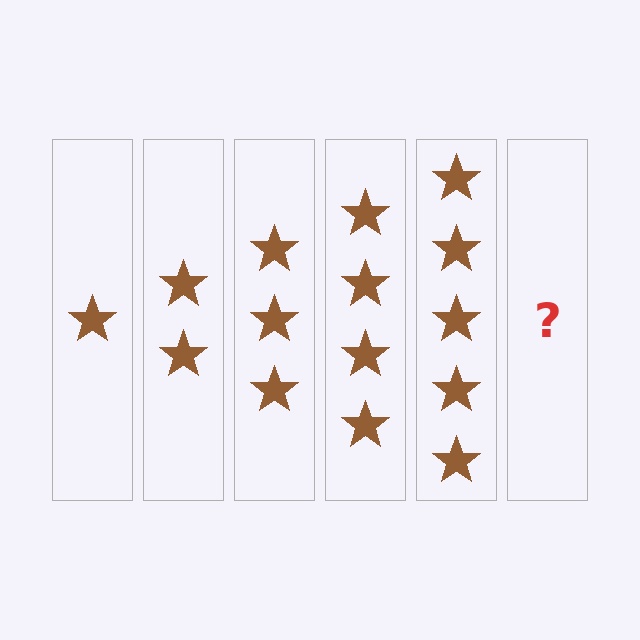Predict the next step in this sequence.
The next step is 6 stars.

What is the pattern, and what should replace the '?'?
The pattern is that each step adds one more star. The '?' should be 6 stars.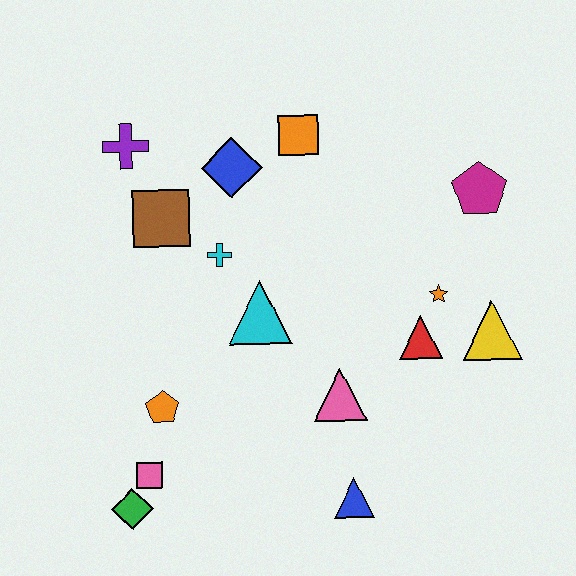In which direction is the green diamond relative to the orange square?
The green diamond is below the orange square.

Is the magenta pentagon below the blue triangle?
No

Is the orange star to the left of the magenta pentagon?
Yes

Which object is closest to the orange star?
The red triangle is closest to the orange star.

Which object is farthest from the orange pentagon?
The magenta pentagon is farthest from the orange pentagon.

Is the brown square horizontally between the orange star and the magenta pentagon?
No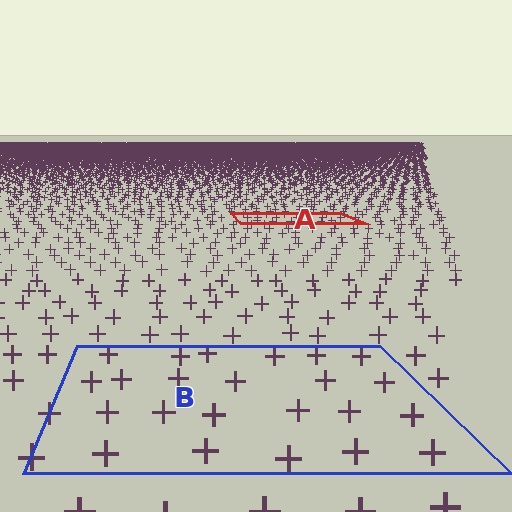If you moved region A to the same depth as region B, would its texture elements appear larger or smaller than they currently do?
They would appear larger. At a closer depth, the same texture elements are projected at a bigger on-screen size.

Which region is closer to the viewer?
Region B is closer. The texture elements there are larger and more spread out.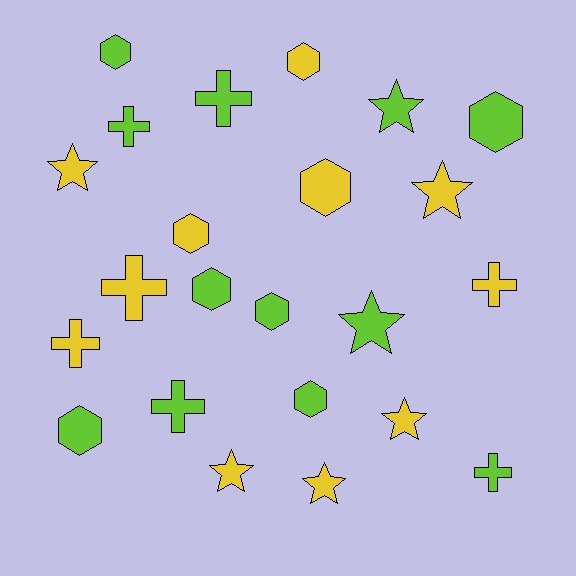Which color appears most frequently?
Lime, with 12 objects.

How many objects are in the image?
There are 23 objects.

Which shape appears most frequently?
Hexagon, with 9 objects.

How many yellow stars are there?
There are 5 yellow stars.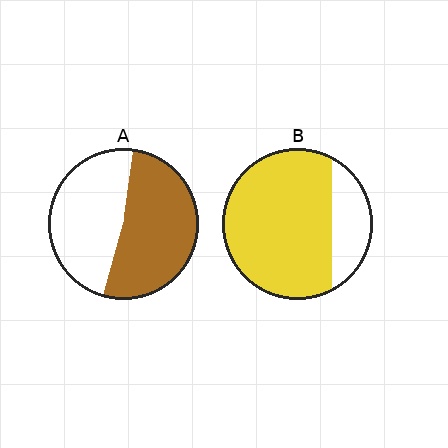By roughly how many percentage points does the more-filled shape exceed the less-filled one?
By roughly 25 percentage points (B over A).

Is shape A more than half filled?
Roughly half.